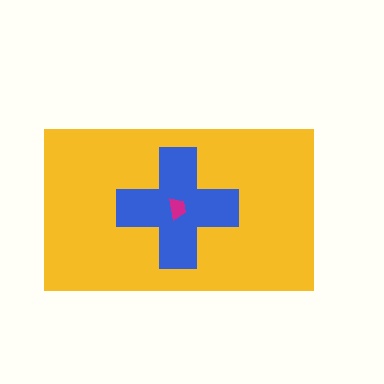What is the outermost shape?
The yellow rectangle.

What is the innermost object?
The magenta trapezoid.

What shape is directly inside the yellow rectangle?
The blue cross.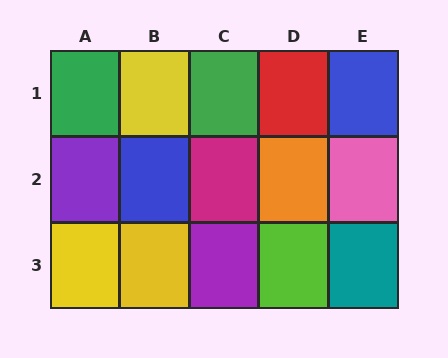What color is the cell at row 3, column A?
Yellow.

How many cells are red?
1 cell is red.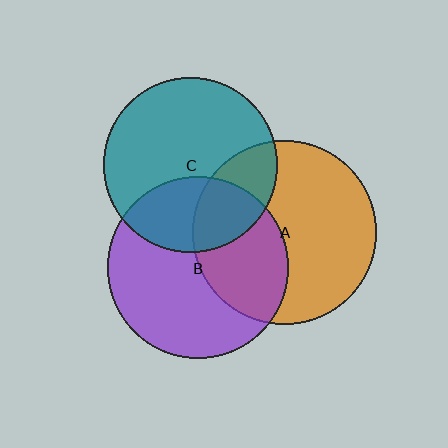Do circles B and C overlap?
Yes.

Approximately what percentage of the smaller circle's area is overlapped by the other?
Approximately 30%.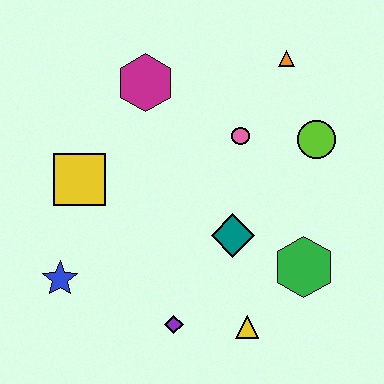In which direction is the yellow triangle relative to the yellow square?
The yellow triangle is to the right of the yellow square.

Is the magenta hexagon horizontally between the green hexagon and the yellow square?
Yes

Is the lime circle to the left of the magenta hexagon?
No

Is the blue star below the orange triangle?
Yes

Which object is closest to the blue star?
The yellow square is closest to the blue star.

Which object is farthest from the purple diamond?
The orange triangle is farthest from the purple diamond.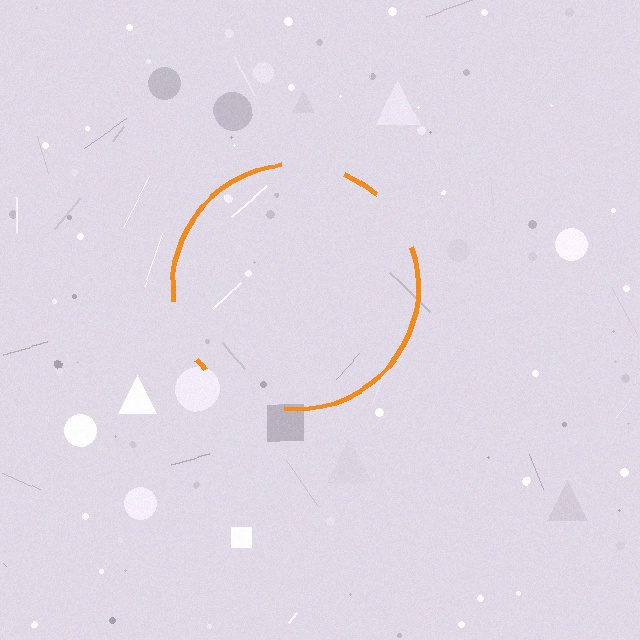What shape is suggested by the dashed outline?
The dashed outline suggests a circle.